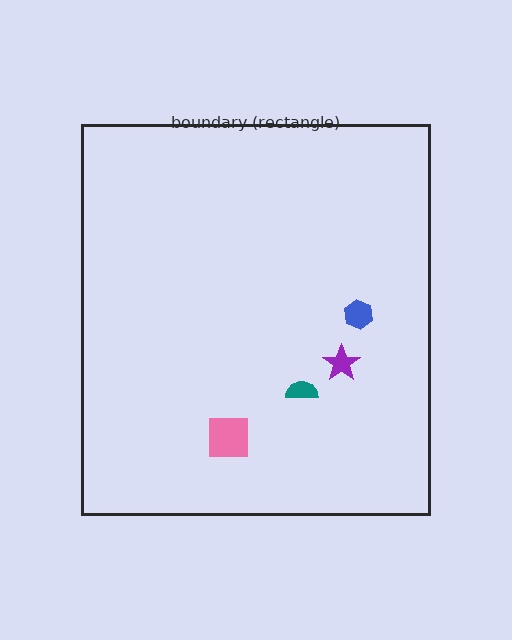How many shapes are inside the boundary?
4 inside, 0 outside.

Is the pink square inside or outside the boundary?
Inside.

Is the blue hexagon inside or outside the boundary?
Inside.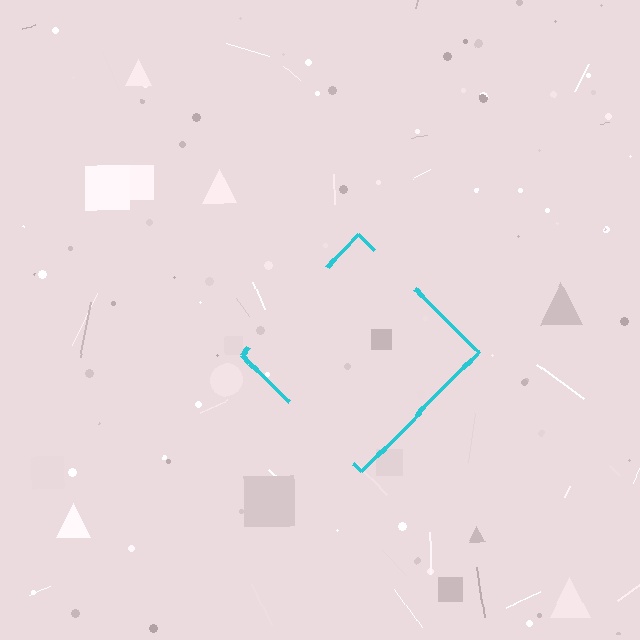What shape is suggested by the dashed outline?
The dashed outline suggests a diamond.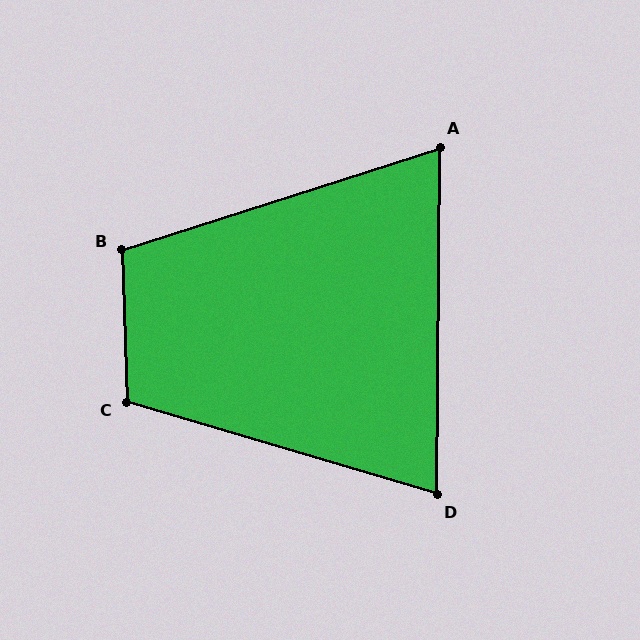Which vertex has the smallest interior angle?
A, at approximately 72 degrees.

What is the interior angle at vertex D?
Approximately 74 degrees (acute).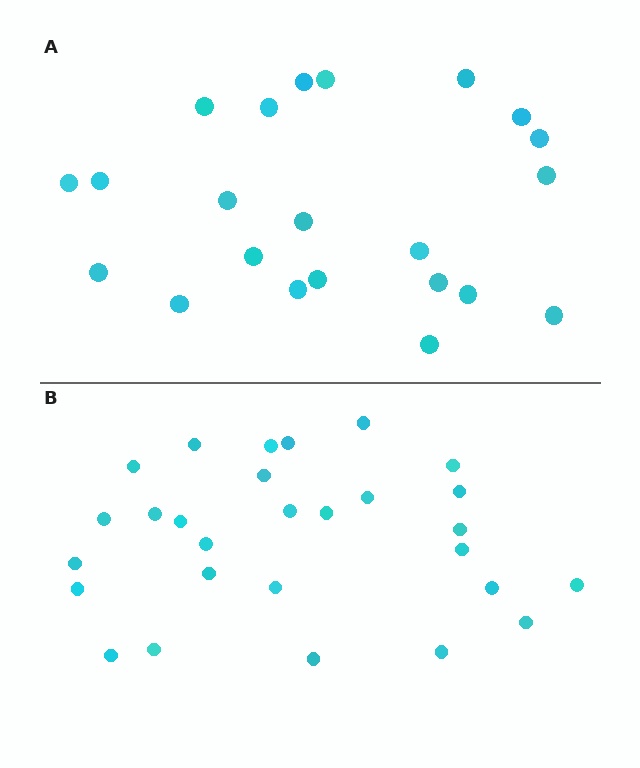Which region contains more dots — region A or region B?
Region B (the bottom region) has more dots.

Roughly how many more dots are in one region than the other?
Region B has about 6 more dots than region A.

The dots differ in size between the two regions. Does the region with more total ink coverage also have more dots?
No. Region A has more total ink coverage because its dots are larger, but region B actually contains more individual dots. Total area can be misleading — the number of items is what matters here.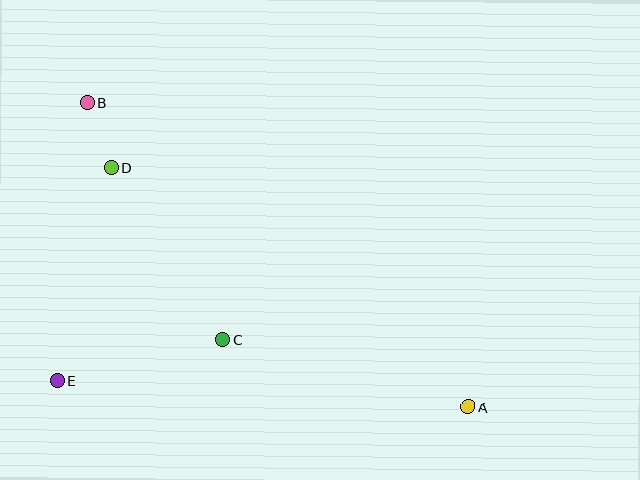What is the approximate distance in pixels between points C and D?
The distance between C and D is approximately 205 pixels.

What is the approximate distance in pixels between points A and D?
The distance between A and D is approximately 430 pixels.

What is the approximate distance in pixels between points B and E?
The distance between B and E is approximately 279 pixels.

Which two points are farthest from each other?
Points A and B are farthest from each other.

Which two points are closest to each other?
Points B and D are closest to each other.